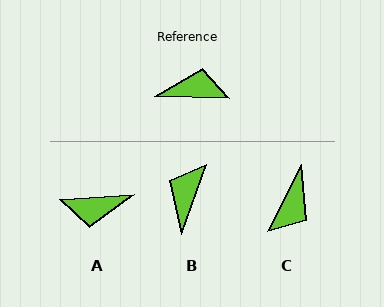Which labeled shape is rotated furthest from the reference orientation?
A, about 174 degrees away.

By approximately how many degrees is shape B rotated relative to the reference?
Approximately 72 degrees counter-clockwise.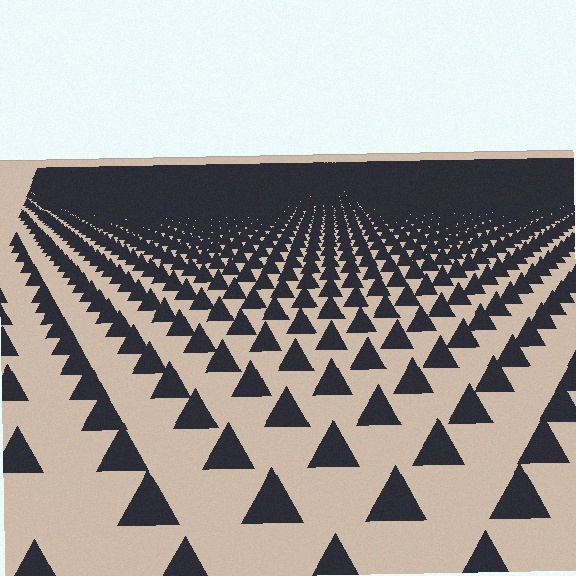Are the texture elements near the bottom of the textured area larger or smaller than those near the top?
Larger. Near the bottom, elements are closer to the viewer and appear at a bigger on-screen size.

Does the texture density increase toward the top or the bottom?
Density increases toward the top.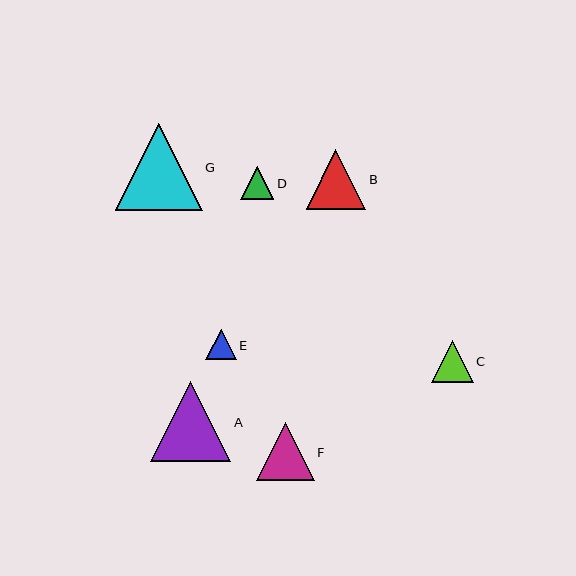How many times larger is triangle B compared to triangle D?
Triangle B is approximately 1.8 times the size of triangle D.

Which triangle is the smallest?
Triangle E is the smallest with a size of approximately 31 pixels.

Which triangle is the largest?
Triangle G is the largest with a size of approximately 87 pixels.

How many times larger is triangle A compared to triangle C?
Triangle A is approximately 1.9 times the size of triangle C.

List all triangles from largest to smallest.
From largest to smallest: G, A, B, F, C, D, E.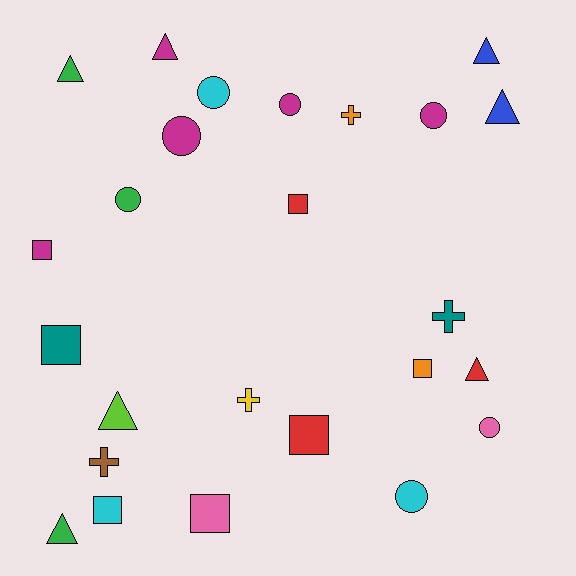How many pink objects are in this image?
There are 2 pink objects.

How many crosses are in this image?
There are 4 crosses.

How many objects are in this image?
There are 25 objects.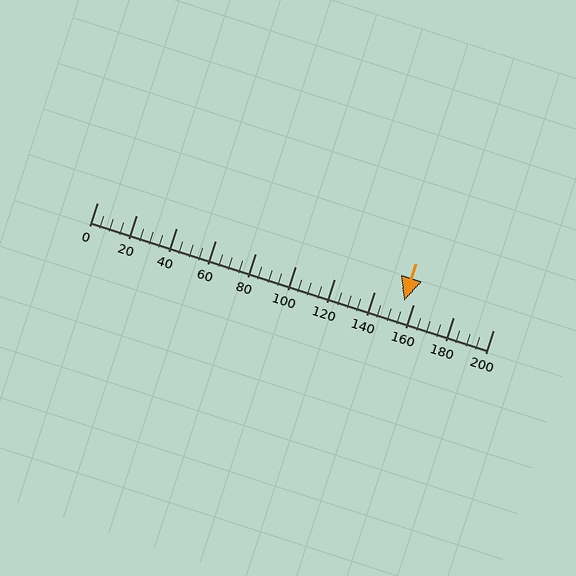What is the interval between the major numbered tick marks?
The major tick marks are spaced 20 units apart.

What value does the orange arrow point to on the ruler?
The orange arrow points to approximately 155.